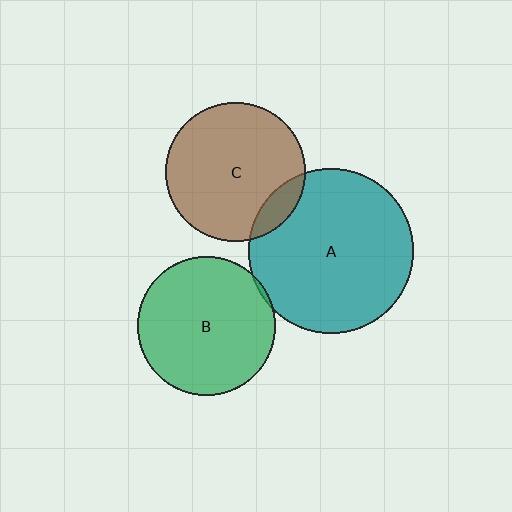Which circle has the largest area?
Circle A (teal).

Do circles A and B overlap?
Yes.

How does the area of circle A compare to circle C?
Approximately 1.4 times.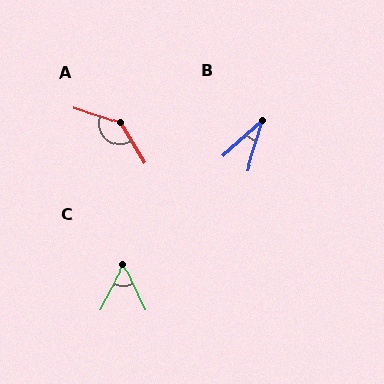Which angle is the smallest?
B, at approximately 31 degrees.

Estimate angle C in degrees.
Approximately 53 degrees.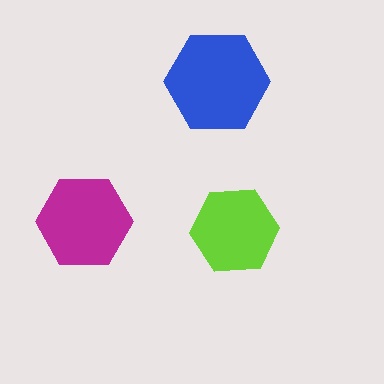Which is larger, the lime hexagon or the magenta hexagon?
The magenta one.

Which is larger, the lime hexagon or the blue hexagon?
The blue one.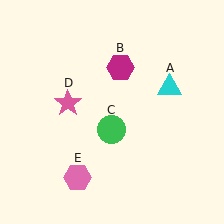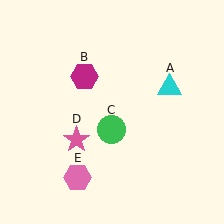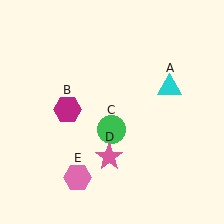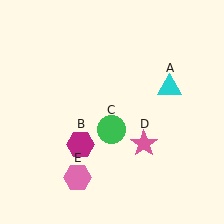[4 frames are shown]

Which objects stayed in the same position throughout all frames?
Cyan triangle (object A) and green circle (object C) and pink hexagon (object E) remained stationary.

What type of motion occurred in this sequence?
The magenta hexagon (object B), pink star (object D) rotated counterclockwise around the center of the scene.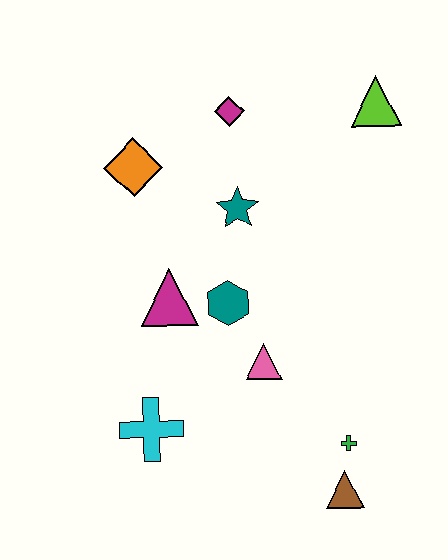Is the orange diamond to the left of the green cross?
Yes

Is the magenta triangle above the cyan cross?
Yes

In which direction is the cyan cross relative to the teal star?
The cyan cross is below the teal star.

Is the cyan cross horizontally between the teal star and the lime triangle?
No